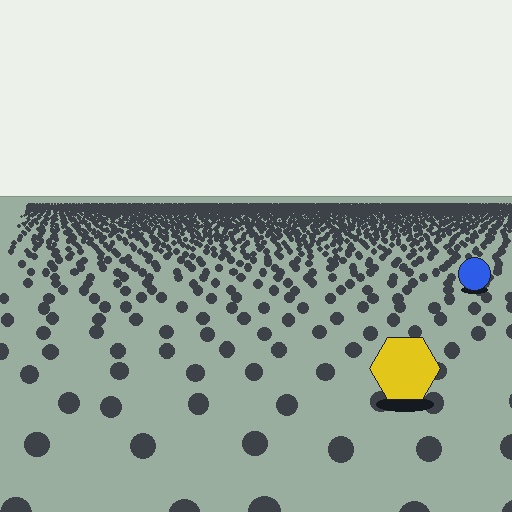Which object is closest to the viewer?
The yellow hexagon is closest. The texture marks near it are larger and more spread out.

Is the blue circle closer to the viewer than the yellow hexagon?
No. The yellow hexagon is closer — you can tell from the texture gradient: the ground texture is coarser near it.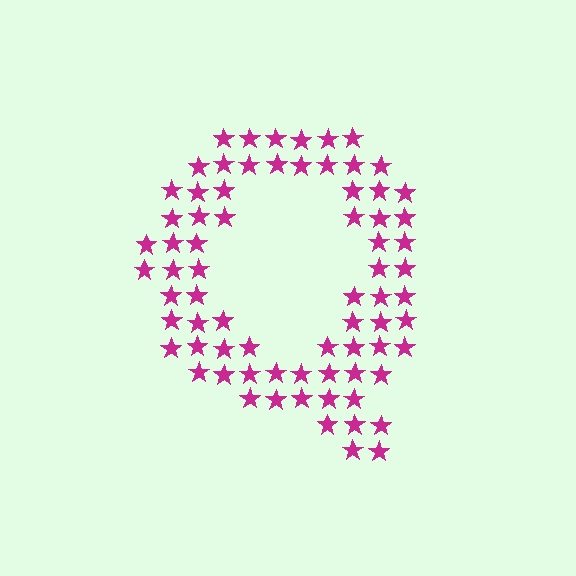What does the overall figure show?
The overall figure shows the letter Q.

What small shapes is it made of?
It is made of small stars.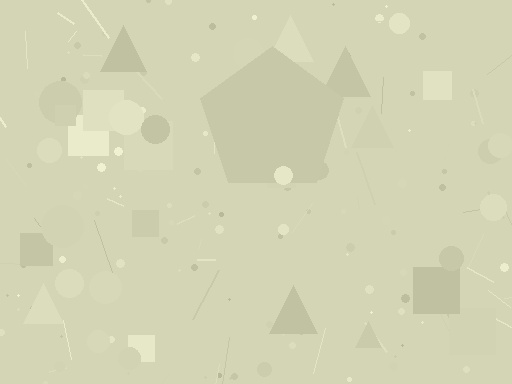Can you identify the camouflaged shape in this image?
The camouflaged shape is a pentagon.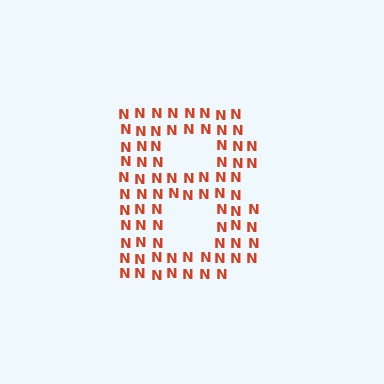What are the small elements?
The small elements are letter N's.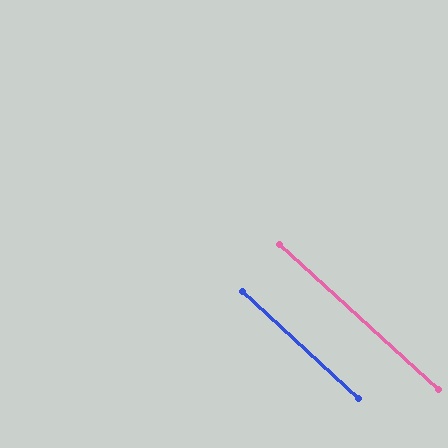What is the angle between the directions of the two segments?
Approximately 0 degrees.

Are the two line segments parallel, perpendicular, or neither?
Parallel — their directions differ by only 0.4°.